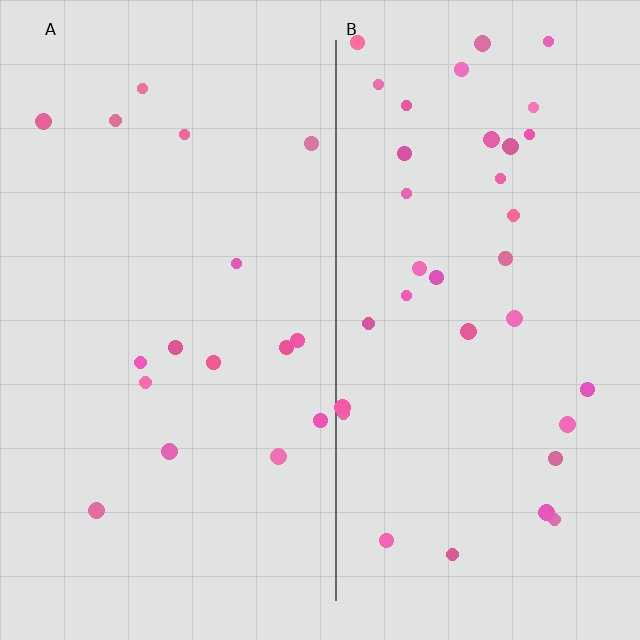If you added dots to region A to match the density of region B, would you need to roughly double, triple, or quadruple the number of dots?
Approximately double.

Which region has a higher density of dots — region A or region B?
B (the right).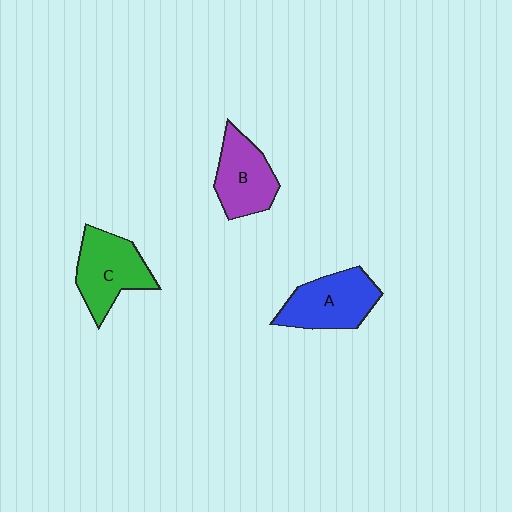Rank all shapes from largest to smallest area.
From largest to smallest: C (green), A (blue), B (purple).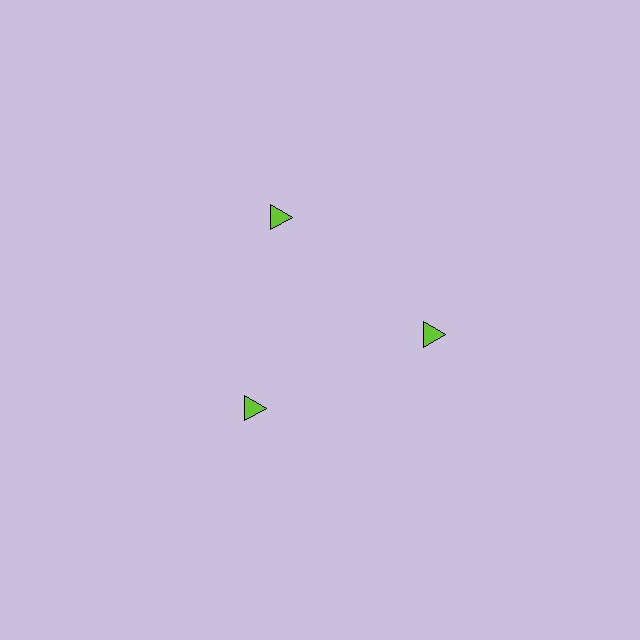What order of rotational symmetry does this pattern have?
This pattern has 3-fold rotational symmetry.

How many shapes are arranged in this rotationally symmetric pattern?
There are 3 shapes, arranged in 3 groups of 1.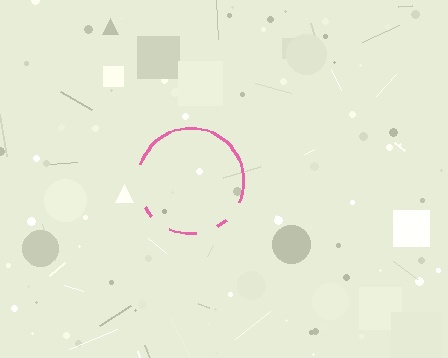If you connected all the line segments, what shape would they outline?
They would outline a circle.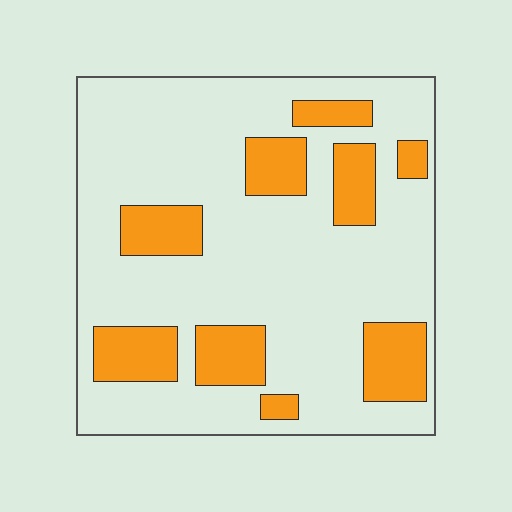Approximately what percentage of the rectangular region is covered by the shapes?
Approximately 25%.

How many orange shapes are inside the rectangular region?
9.